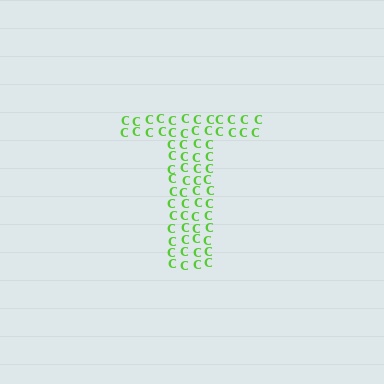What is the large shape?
The large shape is the letter T.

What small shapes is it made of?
It is made of small letter C's.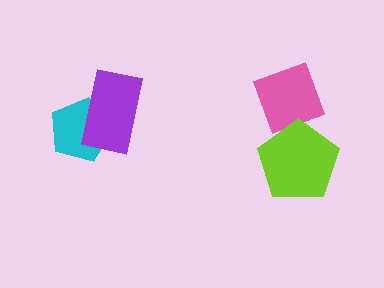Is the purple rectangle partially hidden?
No, no other shape covers it.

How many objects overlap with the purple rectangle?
1 object overlaps with the purple rectangle.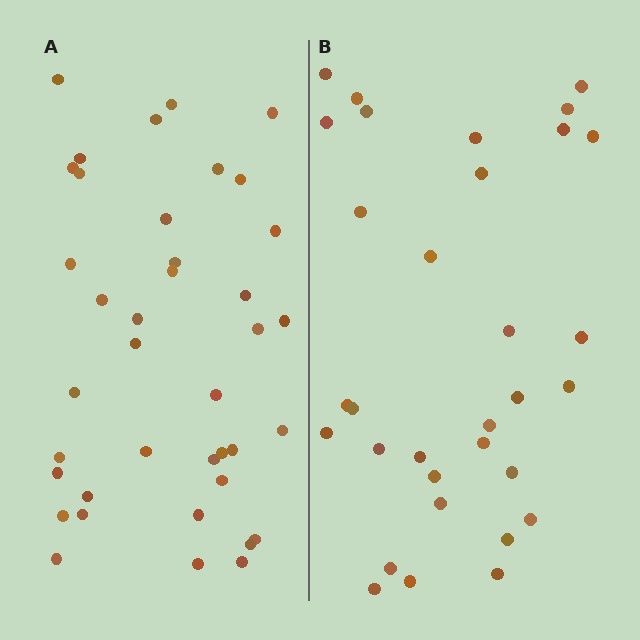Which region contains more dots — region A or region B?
Region A (the left region) has more dots.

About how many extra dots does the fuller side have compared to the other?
Region A has roughly 8 or so more dots than region B.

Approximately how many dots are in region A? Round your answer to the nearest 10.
About 40 dots. (The exact count is 39, which rounds to 40.)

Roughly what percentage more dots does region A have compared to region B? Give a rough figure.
About 20% more.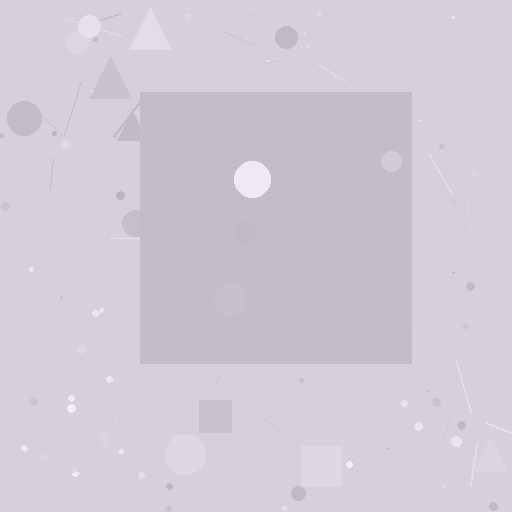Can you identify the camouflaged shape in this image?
The camouflaged shape is a square.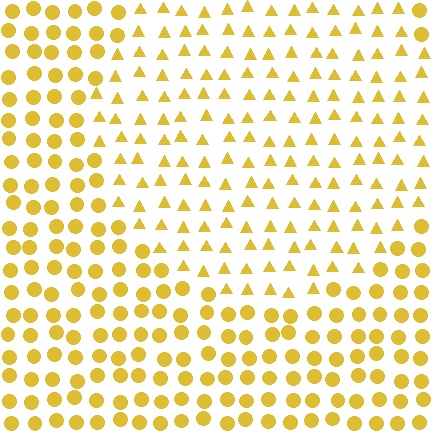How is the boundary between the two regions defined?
The boundary is defined by a change in element shape: triangles inside vs. circles outside. All elements share the same color and spacing.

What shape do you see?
I see a circle.